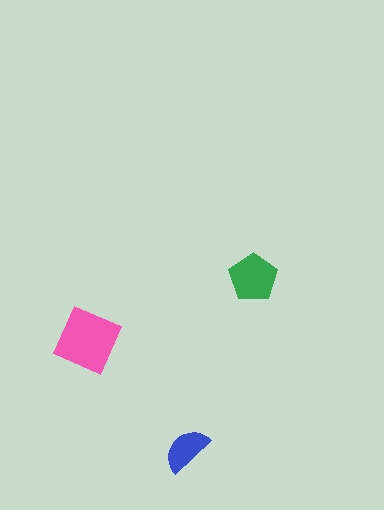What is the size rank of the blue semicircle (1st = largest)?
3rd.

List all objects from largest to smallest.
The pink diamond, the green pentagon, the blue semicircle.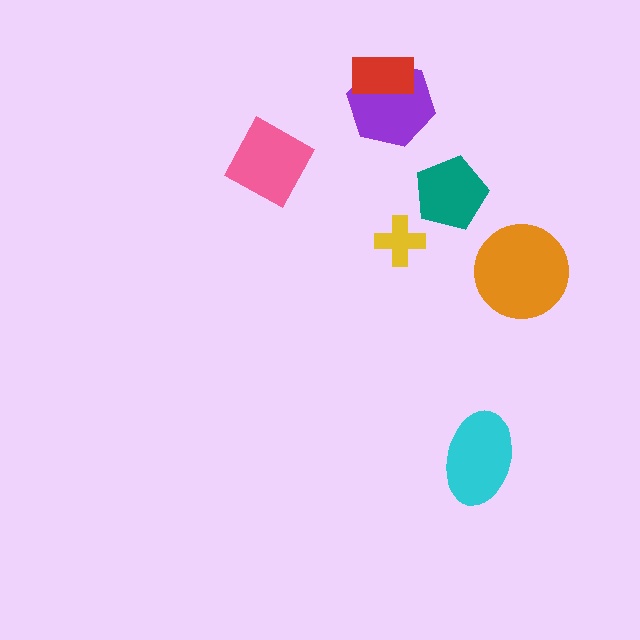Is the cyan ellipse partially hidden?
No, no other shape covers it.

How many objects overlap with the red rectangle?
1 object overlaps with the red rectangle.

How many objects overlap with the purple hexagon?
1 object overlaps with the purple hexagon.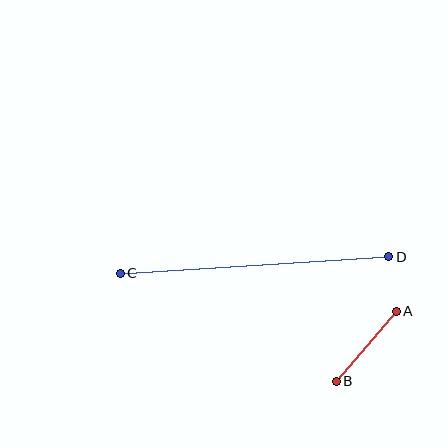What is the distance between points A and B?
The distance is approximately 92 pixels.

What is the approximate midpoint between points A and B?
The midpoint is at approximately (366, 346) pixels.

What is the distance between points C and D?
The distance is approximately 269 pixels.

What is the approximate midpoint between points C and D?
The midpoint is at approximately (254, 265) pixels.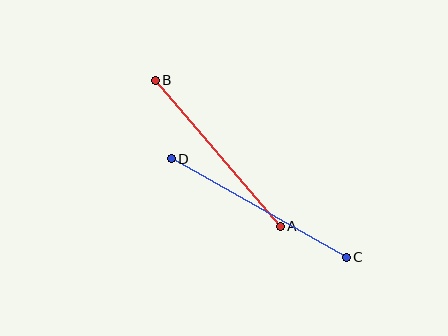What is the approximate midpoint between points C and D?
The midpoint is at approximately (259, 208) pixels.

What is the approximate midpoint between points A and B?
The midpoint is at approximately (218, 153) pixels.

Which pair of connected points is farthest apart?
Points C and D are farthest apart.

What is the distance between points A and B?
The distance is approximately 193 pixels.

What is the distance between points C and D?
The distance is approximately 201 pixels.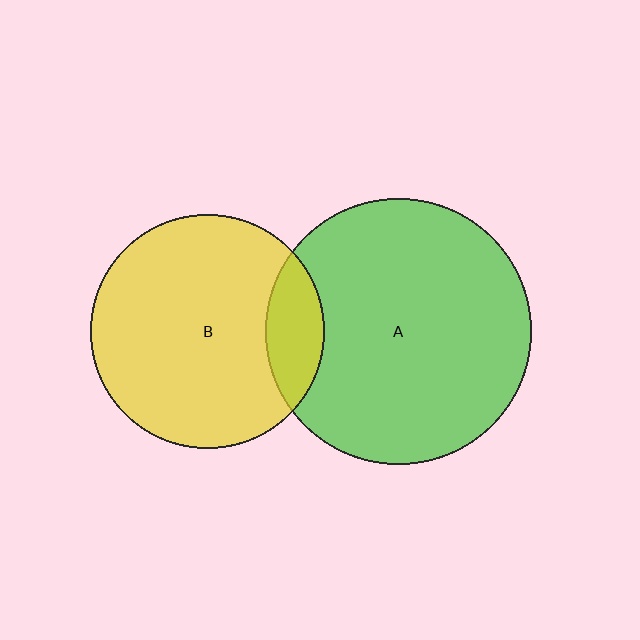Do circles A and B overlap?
Yes.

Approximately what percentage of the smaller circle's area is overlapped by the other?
Approximately 15%.